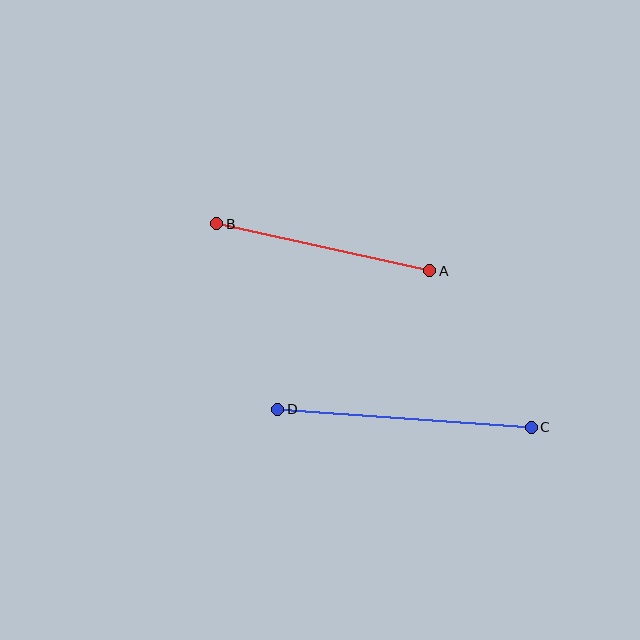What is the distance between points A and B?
The distance is approximately 218 pixels.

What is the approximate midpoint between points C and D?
The midpoint is at approximately (405, 418) pixels.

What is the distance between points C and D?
The distance is approximately 254 pixels.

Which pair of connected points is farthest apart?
Points C and D are farthest apart.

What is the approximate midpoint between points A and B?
The midpoint is at approximately (323, 247) pixels.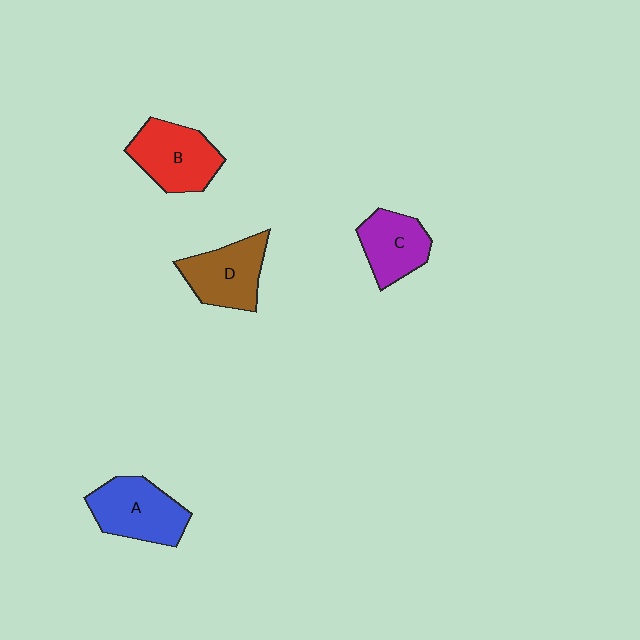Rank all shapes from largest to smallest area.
From largest to smallest: A (blue), B (red), D (brown), C (purple).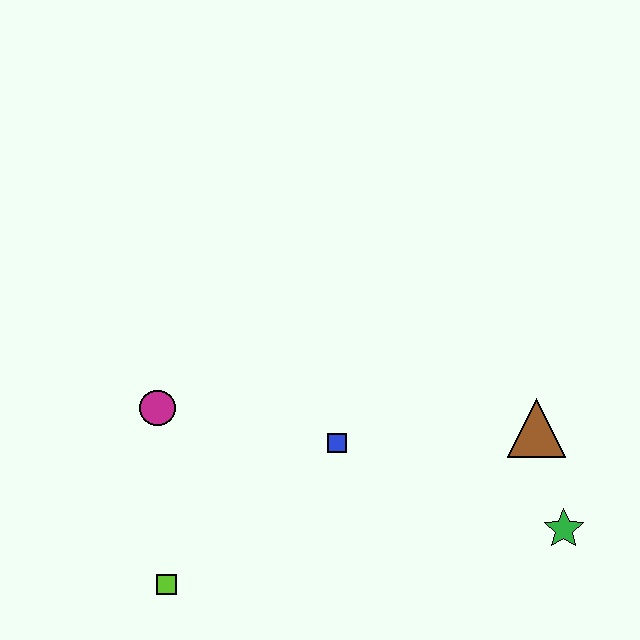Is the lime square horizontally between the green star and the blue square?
No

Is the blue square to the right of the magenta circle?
Yes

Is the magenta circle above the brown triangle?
Yes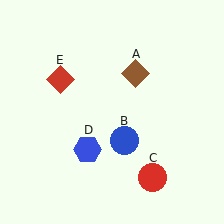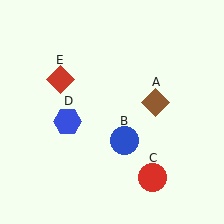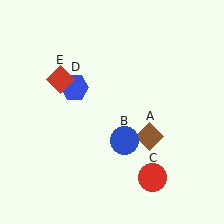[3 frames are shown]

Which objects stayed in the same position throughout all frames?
Blue circle (object B) and red circle (object C) and red diamond (object E) remained stationary.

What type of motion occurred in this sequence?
The brown diamond (object A), blue hexagon (object D) rotated clockwise around the center of the scene.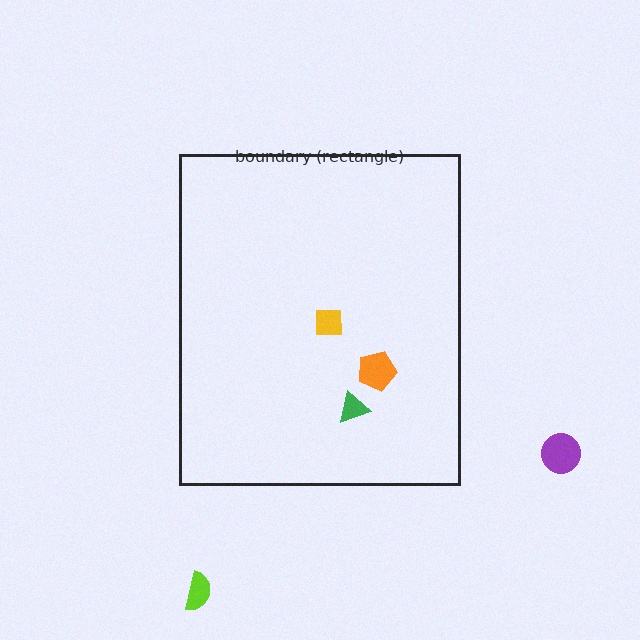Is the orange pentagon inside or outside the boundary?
Inside.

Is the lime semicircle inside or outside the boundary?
Outside.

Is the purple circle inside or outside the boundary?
Outside.